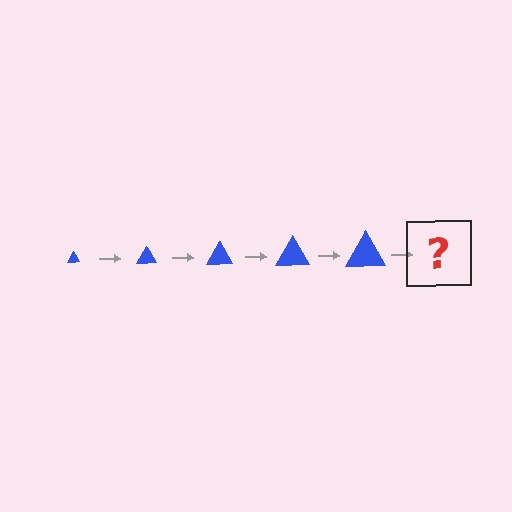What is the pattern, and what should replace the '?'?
The pattern is that the triangle gets progressively larger each step. The '?' should be a blue triangle, larger than the previous one.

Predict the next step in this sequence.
The next step is a blue triangle, larger than the previous one.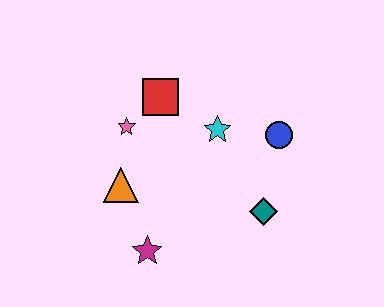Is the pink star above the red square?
No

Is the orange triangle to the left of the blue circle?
Yes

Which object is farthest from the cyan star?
The magenta star is farthest from the cyan star.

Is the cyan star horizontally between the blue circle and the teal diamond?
No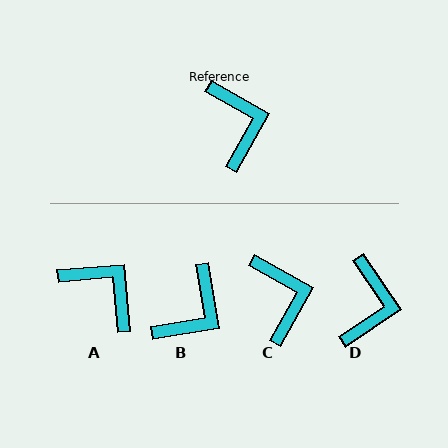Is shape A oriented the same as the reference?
No, it is off by about 34 degrees.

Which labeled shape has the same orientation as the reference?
C.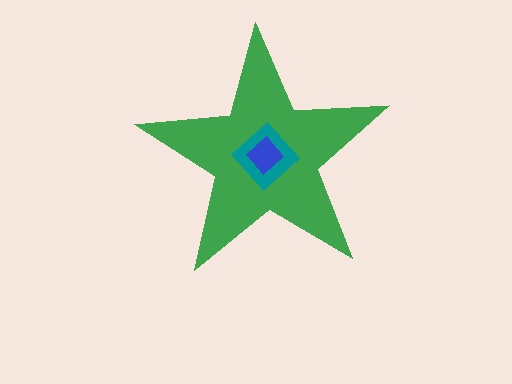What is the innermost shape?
The blue diamond.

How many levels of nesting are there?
3.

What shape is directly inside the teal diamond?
The blue diamond.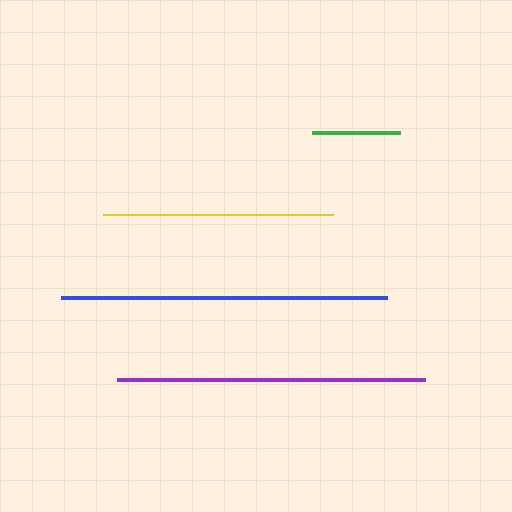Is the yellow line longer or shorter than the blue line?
The blue line is longer than the yellow line.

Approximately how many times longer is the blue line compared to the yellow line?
The blue line is approximately 1.4 times the length of the yellow line.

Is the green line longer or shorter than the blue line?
The blue line is longer than the green line.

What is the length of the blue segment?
The blue segment is approximately 325 pixels long.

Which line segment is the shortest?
The green line is the shortest at approximately 88 pixels.